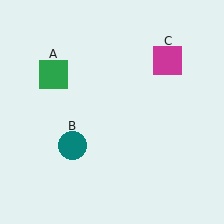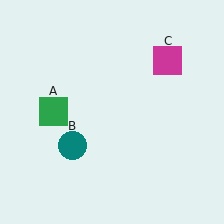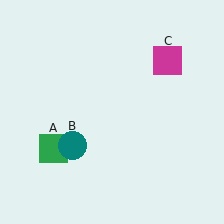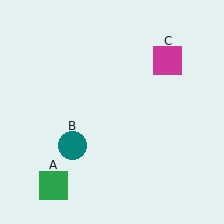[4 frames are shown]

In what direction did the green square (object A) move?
The green square (object A) moved down.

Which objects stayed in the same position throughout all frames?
Teal circle (object B) and magenta square (object C) remained stationary.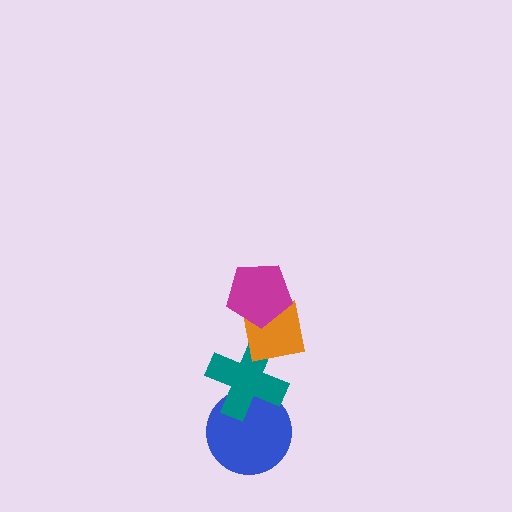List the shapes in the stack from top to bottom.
From top to bottom: the magenta pentagon, the orange square, the teal cross, the blue circle.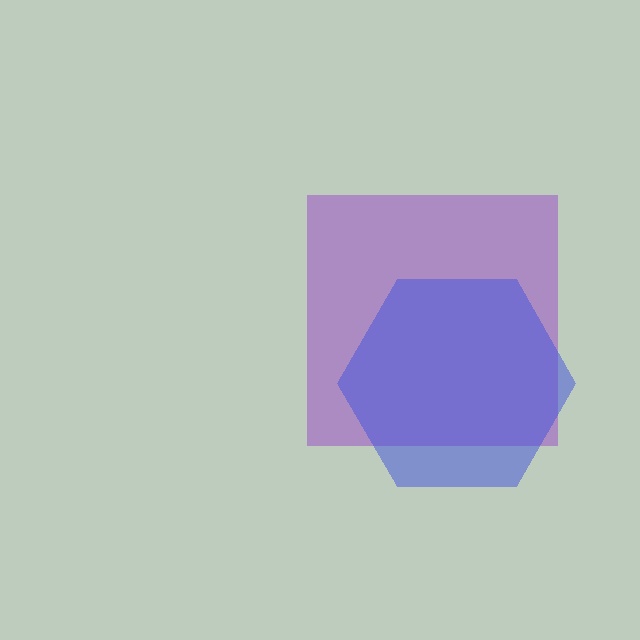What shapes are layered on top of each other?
The layered shapes are: a purple square, a blue hexagon.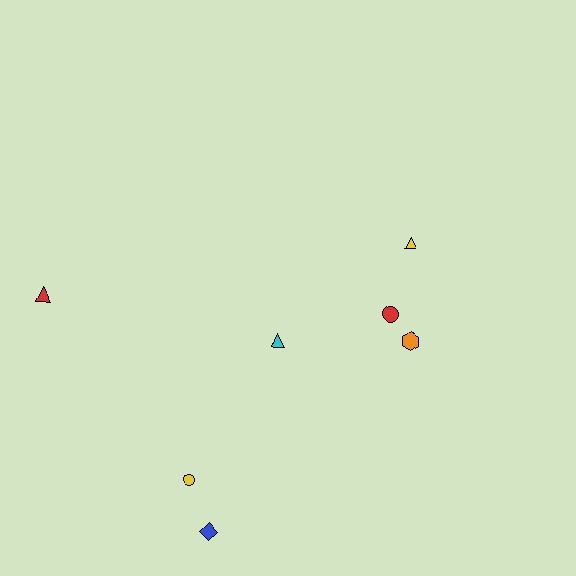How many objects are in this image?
There are 7 objects.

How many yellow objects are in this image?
There are 2 yellow objects.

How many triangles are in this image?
There are 3 triangles.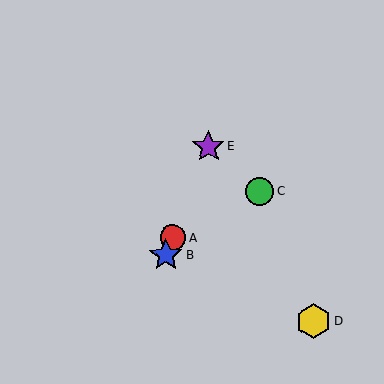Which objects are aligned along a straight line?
Objects A, B, E are aligned along a straight line.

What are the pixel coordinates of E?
Object E is at (209, 147).